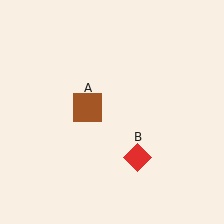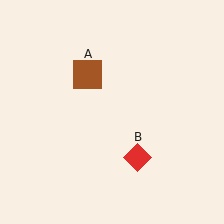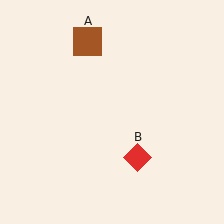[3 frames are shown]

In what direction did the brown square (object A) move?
The brown square (object A) moved up.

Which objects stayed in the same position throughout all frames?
Red diamond (object B) remained stationary.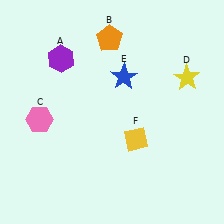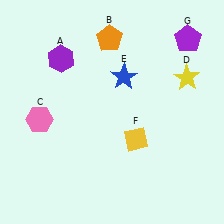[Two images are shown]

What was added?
A purple pentagon (G) was added in Image 2.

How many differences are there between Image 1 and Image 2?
There is 1 difference between the two images.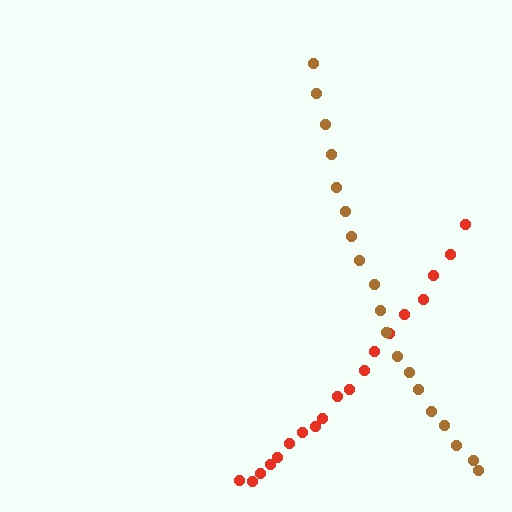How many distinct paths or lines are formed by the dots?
There are 2 distinct paths.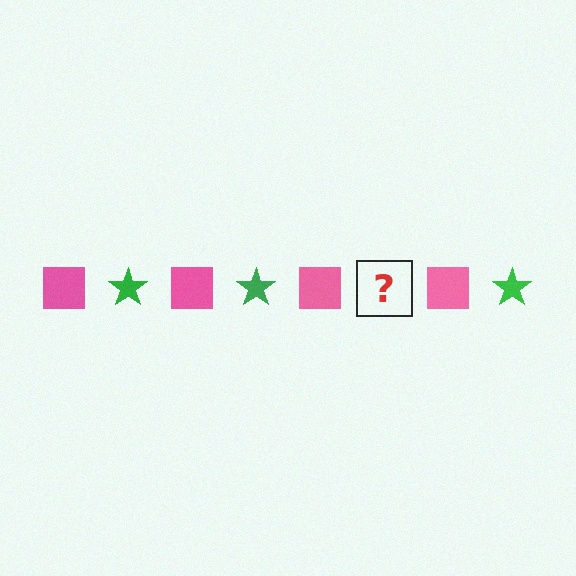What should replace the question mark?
The question mark should be replaced with a green star.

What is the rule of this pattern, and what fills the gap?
The rule is that the pattern alternates between pink square and green star. The gap should be filled with a green star.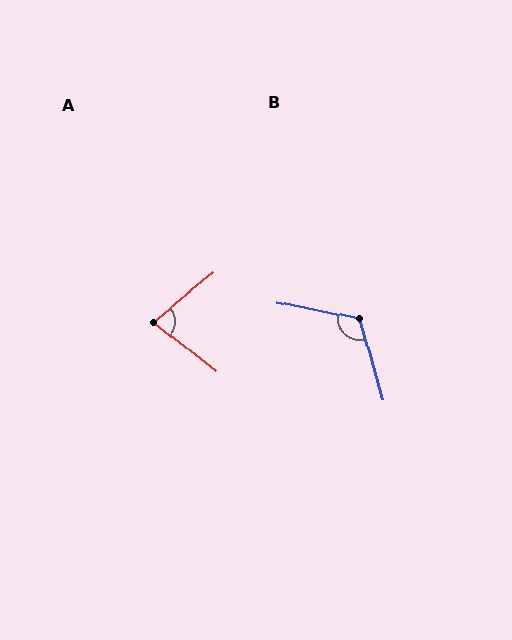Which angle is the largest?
B, at approximately 117 degrees.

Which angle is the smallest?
A, at approximately 77 degrees.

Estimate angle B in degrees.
Approximately 117 degrees.